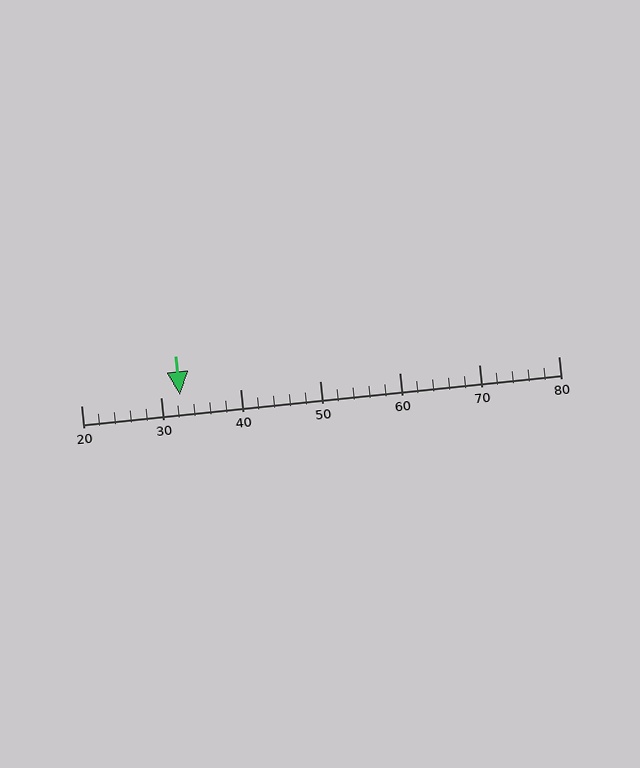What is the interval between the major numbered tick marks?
The major tick marks are spaced 10 units apart.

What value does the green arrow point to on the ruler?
The green arrow points to approximately 32.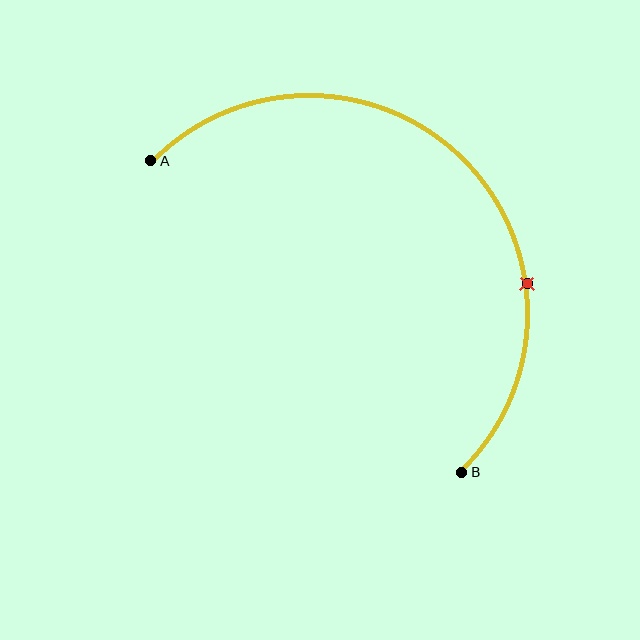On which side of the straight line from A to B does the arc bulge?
The arc bulges above and to the right of the straight line connecting A and B.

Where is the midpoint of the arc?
The arc midpoint is the point on the curve farthest from the straight line joining A and B. It sits above and to the right of that line.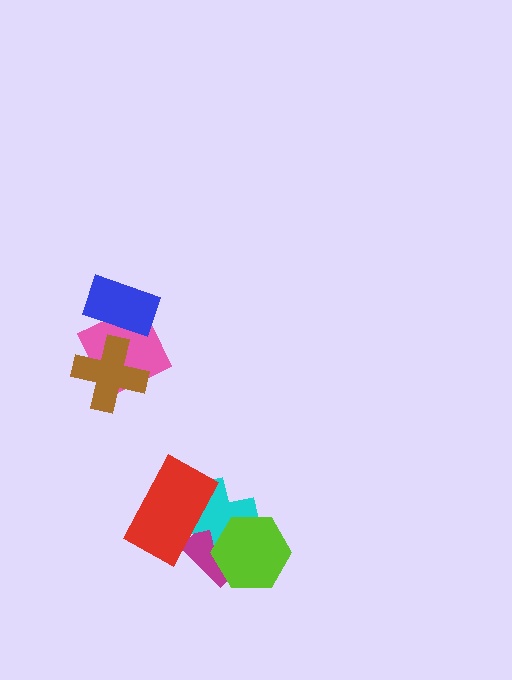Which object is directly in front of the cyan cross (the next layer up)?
The lime hexagon is directly in front of the cyan cross.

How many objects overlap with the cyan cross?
3 objects overlap with the cyan cross.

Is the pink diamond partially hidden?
Yes, it is partially covered by another shape.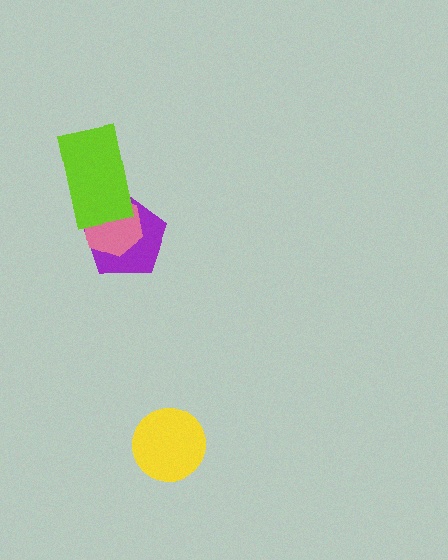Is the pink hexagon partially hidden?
Yes, it is partially covered by another shape.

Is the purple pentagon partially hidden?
Yes, it is partially covered by another shape.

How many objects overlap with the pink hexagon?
2 objects overlap with the pink hexagon.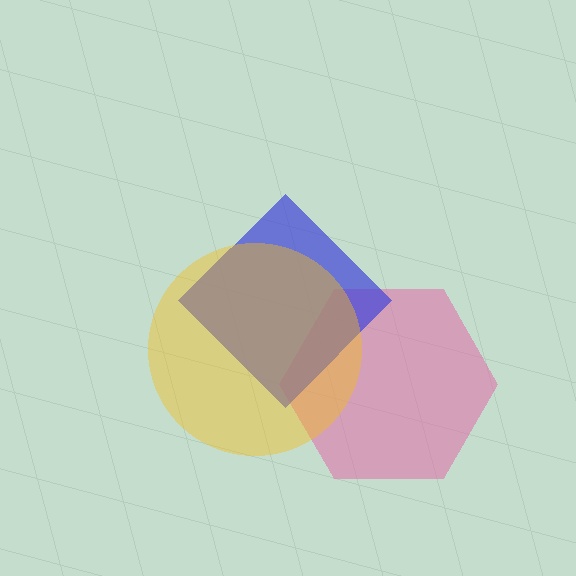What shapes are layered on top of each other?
The layered shapes are: a pink hexagon, a blue diamond, a yellow circle.